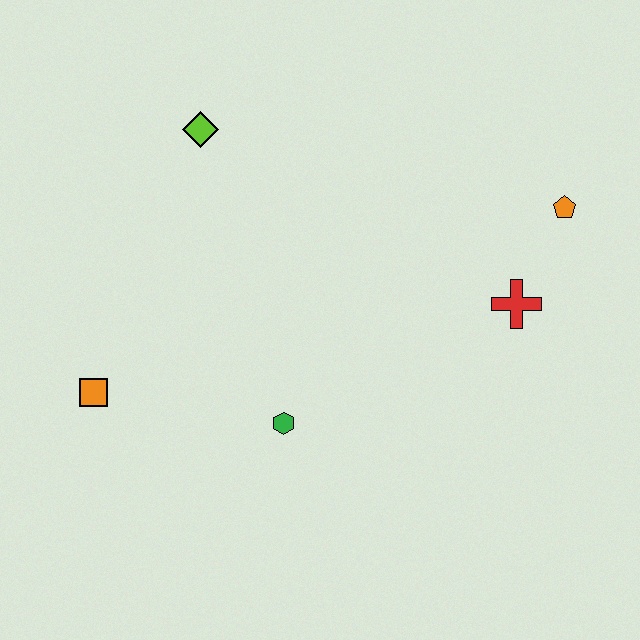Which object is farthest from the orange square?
The orange pentagon is farthest from the orange square.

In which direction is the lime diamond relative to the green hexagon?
The lime diamond is above the green hexagon.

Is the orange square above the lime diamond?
No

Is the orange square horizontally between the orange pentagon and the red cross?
No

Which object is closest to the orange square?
The green hexagon is closest to the orange square.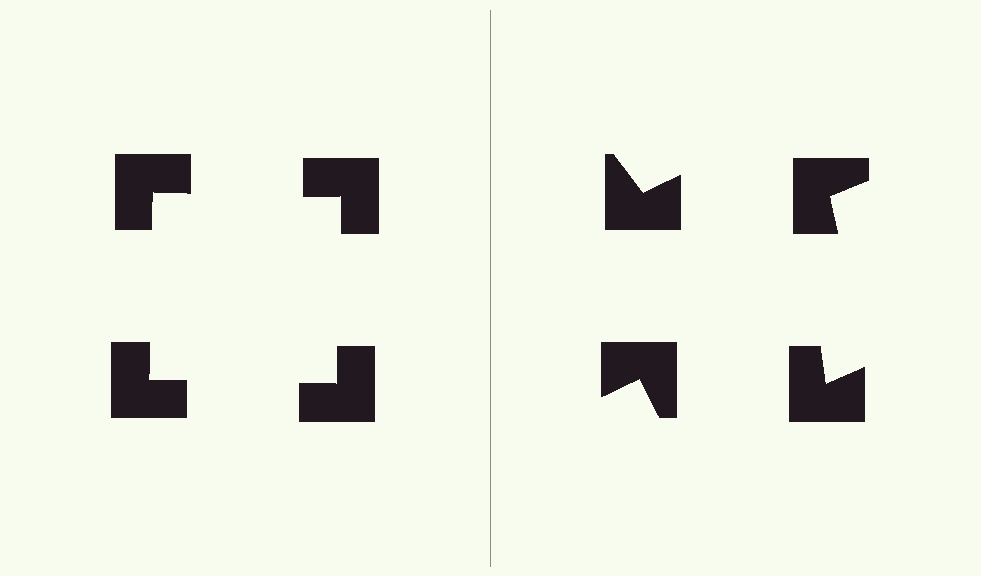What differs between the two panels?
The notched squares are positioned identically on both sides; only the wedge orientations differ. On the left they align to a square; on the right they are misaligned.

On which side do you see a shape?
An illusory square appears on the left side. On the right side the wedge cuts are rotated, so no coherent shape forms.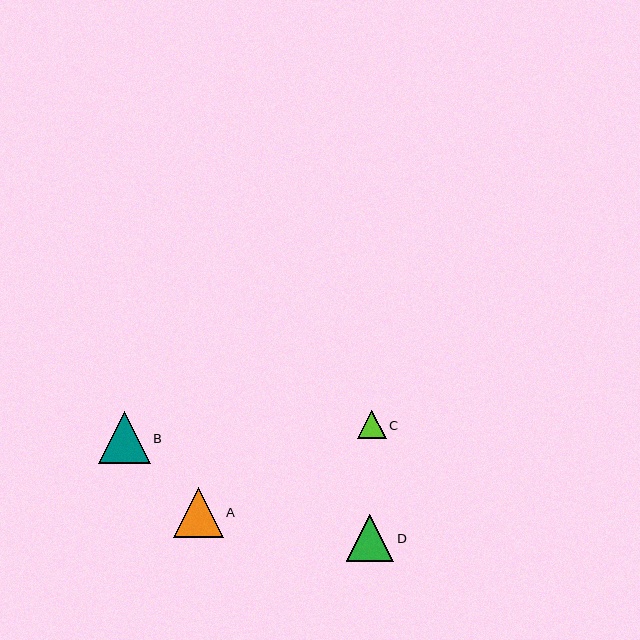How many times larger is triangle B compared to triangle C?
Triangle B is approximately 1.8 times the size of triangle C.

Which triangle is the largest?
Triangle B is the largest with a size of approximately 52 pixels.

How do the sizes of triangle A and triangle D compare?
Triangle A and triangle D are approximately the same size.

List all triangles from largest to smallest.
From largest to smallest: B, A, D, C.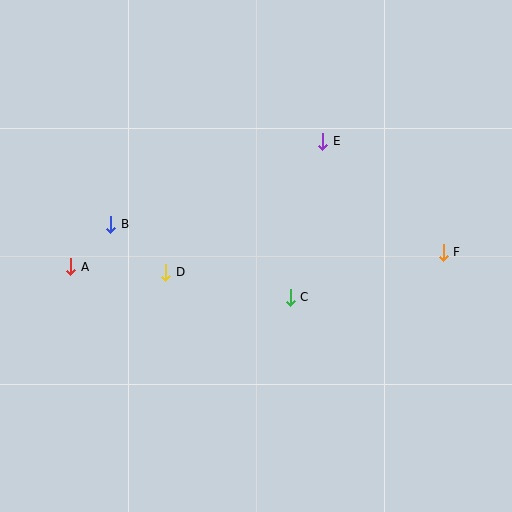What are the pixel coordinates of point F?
Point F is at (443, 252).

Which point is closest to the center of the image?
Point C at (290, 297) is closest to the center.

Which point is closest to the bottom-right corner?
Point F is closest to the bottom-right corner.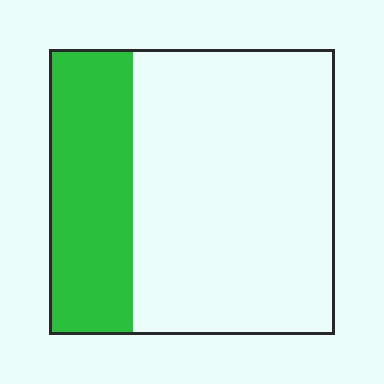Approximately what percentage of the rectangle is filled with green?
Approximately 30%.